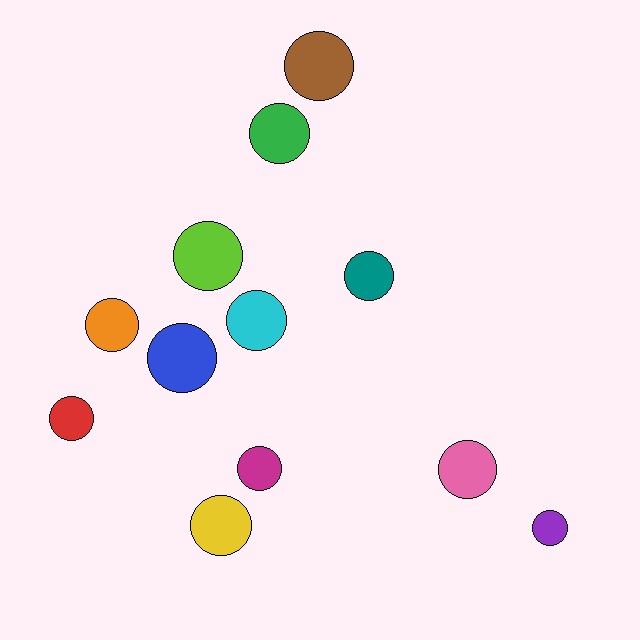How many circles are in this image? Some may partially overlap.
There are 12 circles.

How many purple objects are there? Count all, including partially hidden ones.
There is 1 purple object.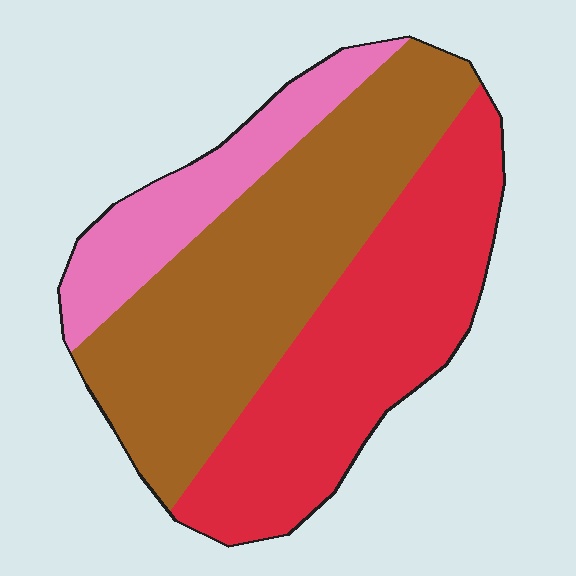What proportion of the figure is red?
Red takes up about three eighths (3/8) of the figure.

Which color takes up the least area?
Pink, at roughly 15%.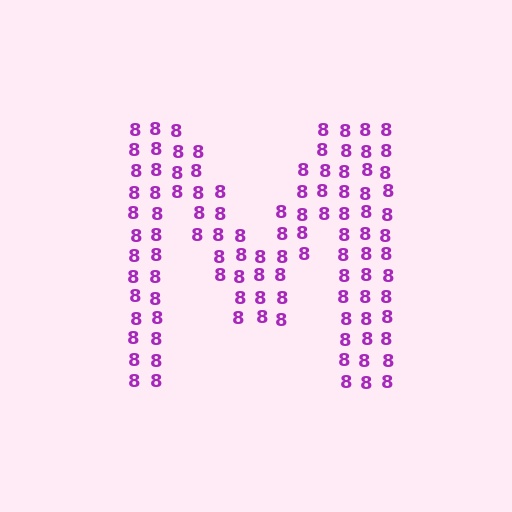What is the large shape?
The large shape is the letter M.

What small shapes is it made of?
It is made of small digit 8's.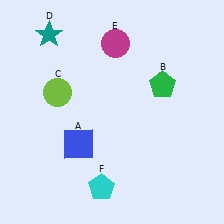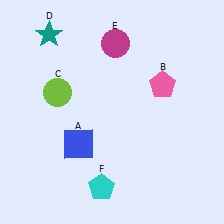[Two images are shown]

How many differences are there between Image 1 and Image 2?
There is 1 difference between the two images.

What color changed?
The pentagon (B) changed from green in Image 1 to pink in Image 2.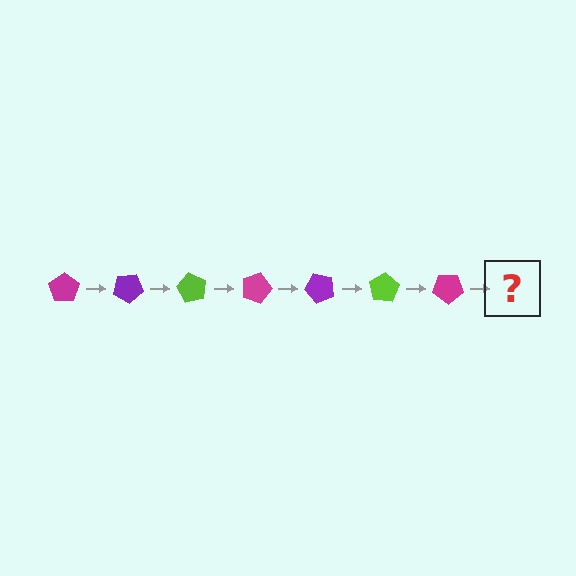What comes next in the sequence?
The next element should be a purple pentagon, rotated 210 degrees from the start.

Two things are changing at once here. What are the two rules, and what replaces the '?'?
The two rules are that it rotates 30 degrees each step and the color cycles through magenta, purple, and lime. The '?' should be a purple pentagon, rotated 210 degrees from the start.